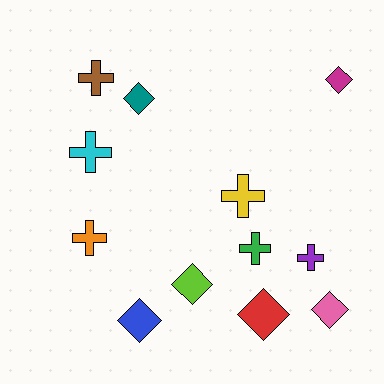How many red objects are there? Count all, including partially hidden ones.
There is 1 red object.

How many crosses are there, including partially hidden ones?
There are 6 crosses.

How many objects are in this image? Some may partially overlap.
There are 12 objects.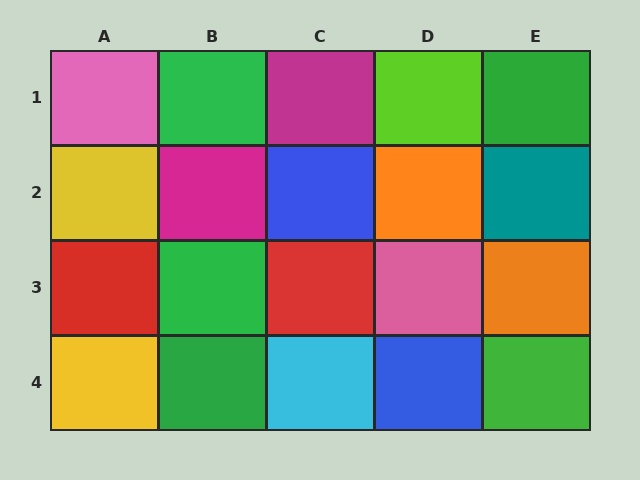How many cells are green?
5 cells are green.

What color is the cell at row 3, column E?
Orange.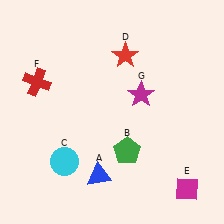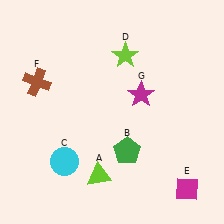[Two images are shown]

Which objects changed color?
A changed from blue to lime. D changed from red to lime. F changed from red to brown.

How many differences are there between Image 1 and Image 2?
There are 3 differences between the two images.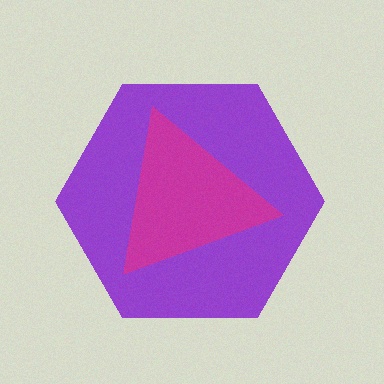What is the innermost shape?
The magenta triangle.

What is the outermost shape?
The purple hexagon.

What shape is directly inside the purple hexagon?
The magenta triangle.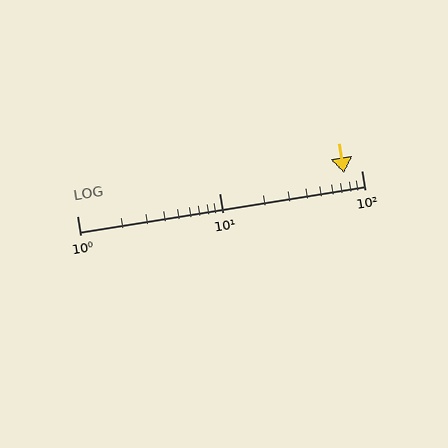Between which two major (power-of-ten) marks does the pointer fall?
The pointer is between 10 and 100.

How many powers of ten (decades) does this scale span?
The scale spans 2 decades, from 1 to 100.